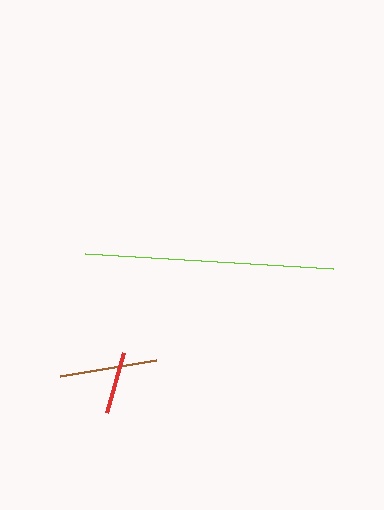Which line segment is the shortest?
The red line is the shortest at approximately 62 pixels.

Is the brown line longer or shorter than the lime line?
The lime line is longer than the brown line.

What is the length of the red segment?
The red segment is approximately 62 pixels long.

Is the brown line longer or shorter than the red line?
The brown line is longer than the red line.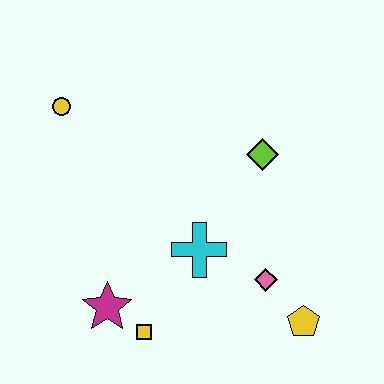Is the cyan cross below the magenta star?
No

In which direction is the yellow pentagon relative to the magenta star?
The yellow pentagon is to the right of the magenta star.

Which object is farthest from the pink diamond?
The yellow circle is farthest from the pink diamond.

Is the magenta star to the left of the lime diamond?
Yes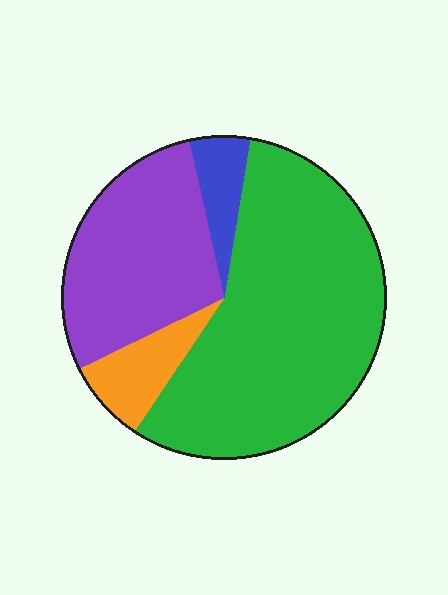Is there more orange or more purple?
Purple.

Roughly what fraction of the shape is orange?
Orange takes up about one tenth (1/10) of the shape.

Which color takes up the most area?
Green, at roughly 55%.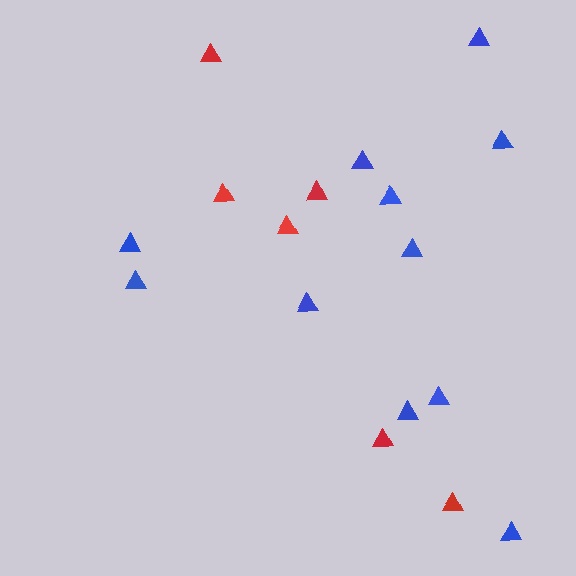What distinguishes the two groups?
There are 2 groups: one group of red triangles (6) and one group of blue triangles (11).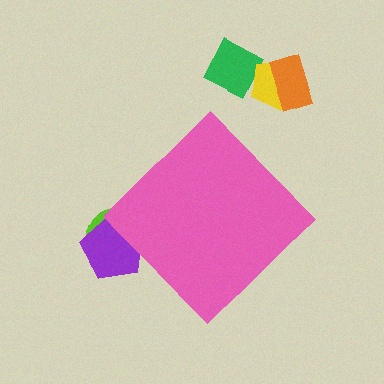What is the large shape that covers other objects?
A pink diamond.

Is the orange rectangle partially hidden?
No, the orange rectangle is fully visible.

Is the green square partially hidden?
No, the green square is fully visible.